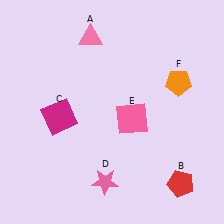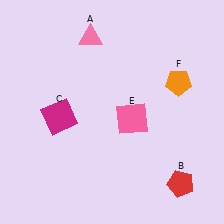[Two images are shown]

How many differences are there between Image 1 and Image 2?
There is 1 difference between the two images.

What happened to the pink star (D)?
The pink star (D) was removed in Image 2. It was in the bottom-left area of Image 1.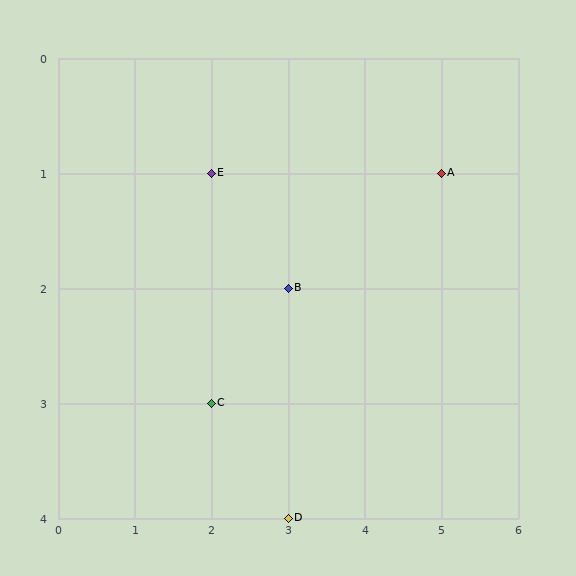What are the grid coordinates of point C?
Point C is at grid coordinates (2, 3).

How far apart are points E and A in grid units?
Points E and A are 3 columns apart.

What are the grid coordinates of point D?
Point D is at grid coordinates (3, 4).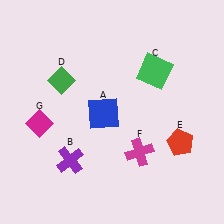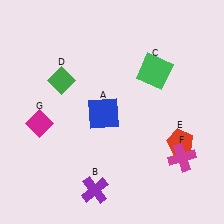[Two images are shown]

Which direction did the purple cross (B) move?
The purple cross (B) moved down.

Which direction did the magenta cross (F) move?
The magenta cross (F) moved right.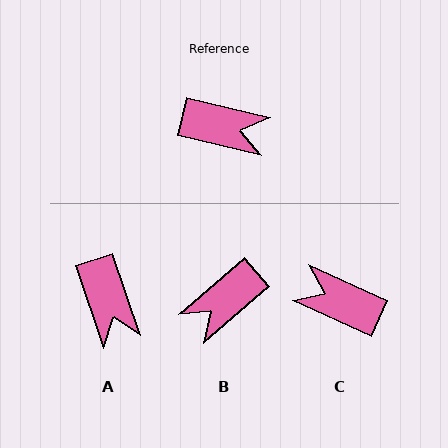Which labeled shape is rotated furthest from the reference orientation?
C, about 169 degrees away.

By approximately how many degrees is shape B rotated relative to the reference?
Approximately 125 degrees clockwise.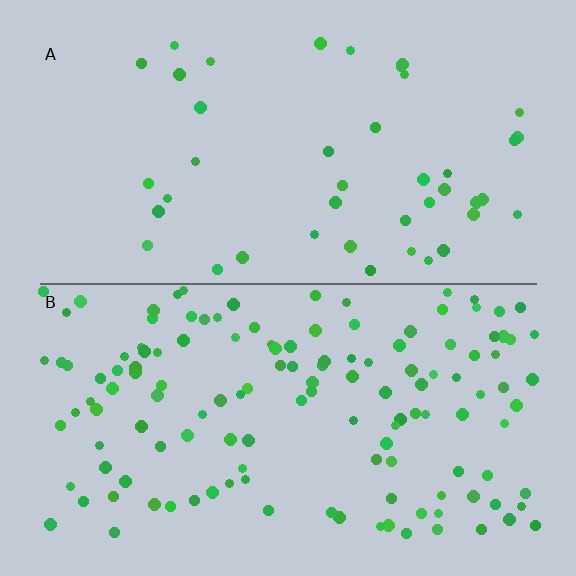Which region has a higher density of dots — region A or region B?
B (the bottom).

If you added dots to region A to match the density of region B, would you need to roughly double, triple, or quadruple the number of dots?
Approximately triple.